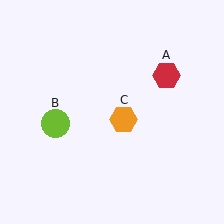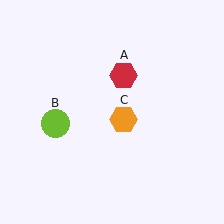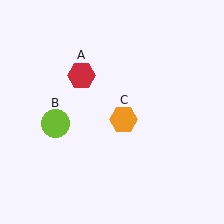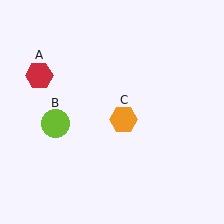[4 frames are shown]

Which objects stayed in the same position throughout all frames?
Lime circle (object B) and orange hexagon (object C) remained stationary.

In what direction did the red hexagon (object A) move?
The red hexagon (object A) moved left.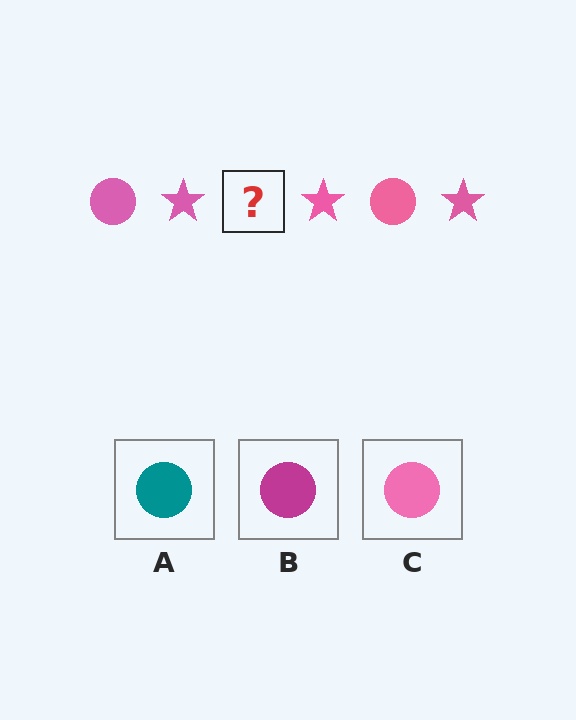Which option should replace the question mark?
Option C.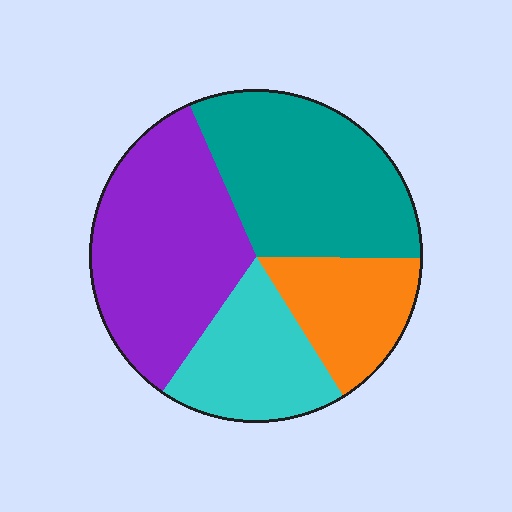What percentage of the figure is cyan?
Cyan covers 18% of the figure.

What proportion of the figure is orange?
Orange covers about 15% of the figure.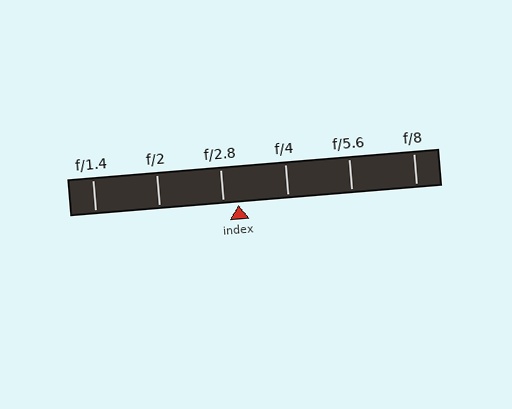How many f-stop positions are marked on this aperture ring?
There are 6 f-stop positions marked.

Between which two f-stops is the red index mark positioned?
The index mark is between f/2.8 and f/4.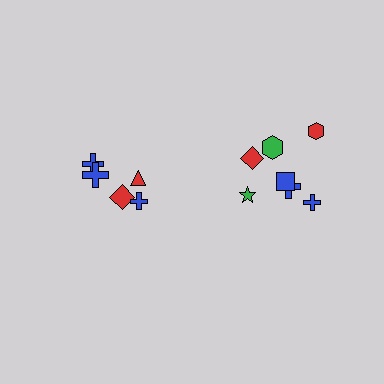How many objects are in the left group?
There are 5 objects.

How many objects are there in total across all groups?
There are 12 objects.